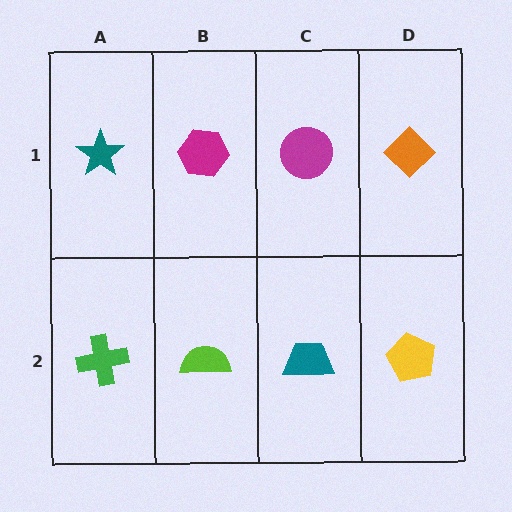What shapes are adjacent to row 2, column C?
A magenta circle (row 1, column C), a lime semicircle (row 2, column B), a yellow pentagon (row 2, column D).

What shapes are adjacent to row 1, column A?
A green cross (row 2, column A), a magenta hexagon (row 1, column B).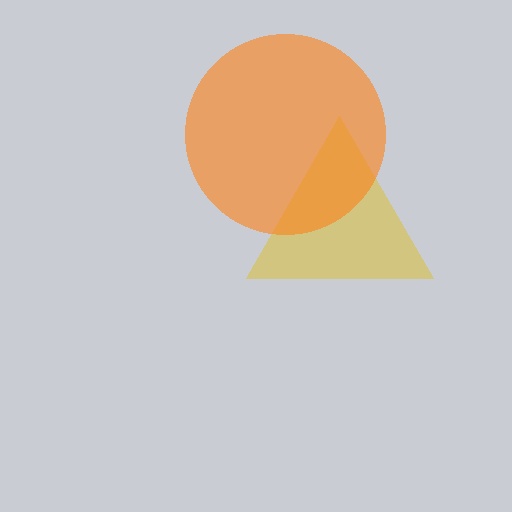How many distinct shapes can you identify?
There are 2 distinct shapes: a yellow triangle, an orange circle.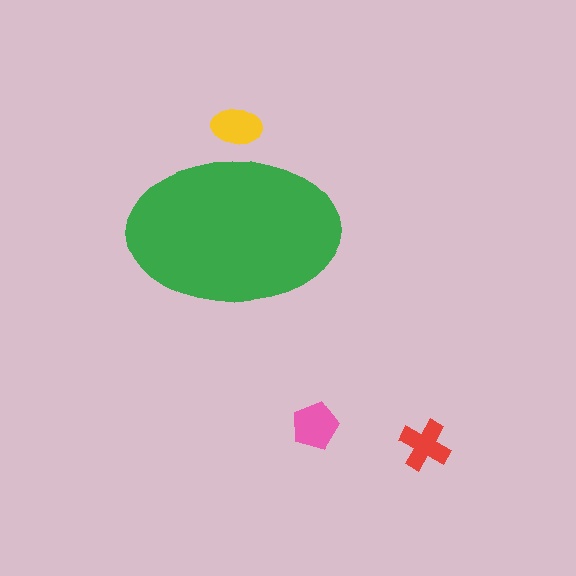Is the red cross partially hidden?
No, the red cross is fully visible.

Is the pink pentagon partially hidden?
No, the pink pentagon is fully visible.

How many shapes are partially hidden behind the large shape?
1 shape is partially hidden.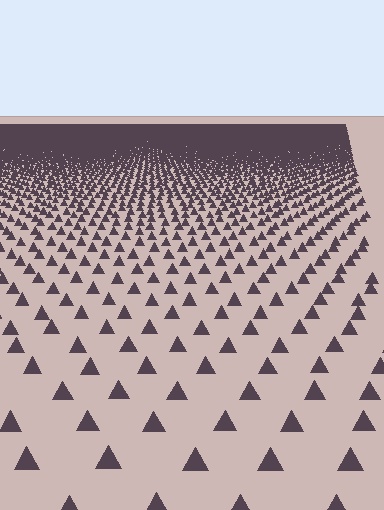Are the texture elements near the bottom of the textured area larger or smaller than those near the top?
Larger. Near the bottom, elements are closer to the viewer and appear at a bigger on-screen size.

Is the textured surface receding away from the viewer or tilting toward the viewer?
The surface is receding away from the viewer. Texture elements get smaller and denser toward the top.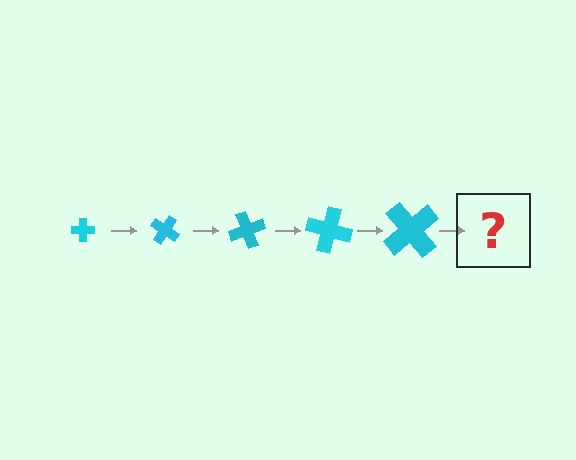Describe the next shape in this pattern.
It should be a cross, larger than the previous one and rotated 175 degrees from the start.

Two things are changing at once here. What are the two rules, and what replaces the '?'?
The two rules are that the cross grows larger each step and it rotates 35 degrees each step. The '?' should be a cross, larger than the previous one and rotated 175 degrees from the start.